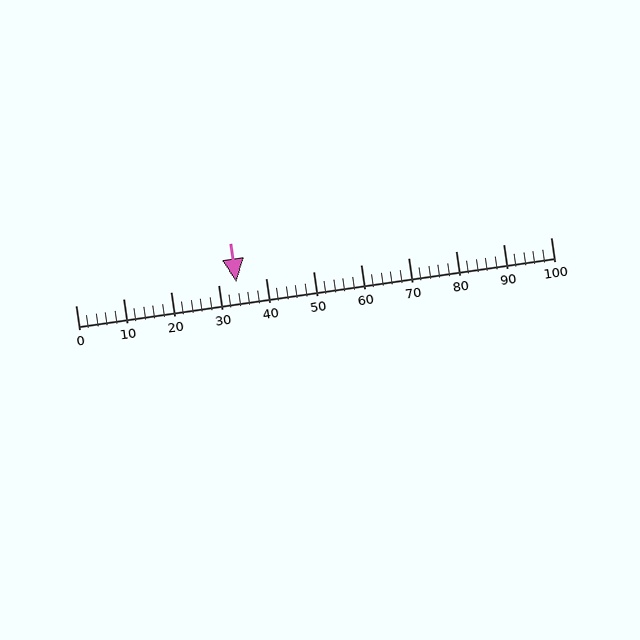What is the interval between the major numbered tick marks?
The major tick marks are spaced 10 units apart.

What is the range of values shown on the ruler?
The ruler shows values from 0 to 100.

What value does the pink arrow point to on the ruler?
The pink arrow points to approximately 34.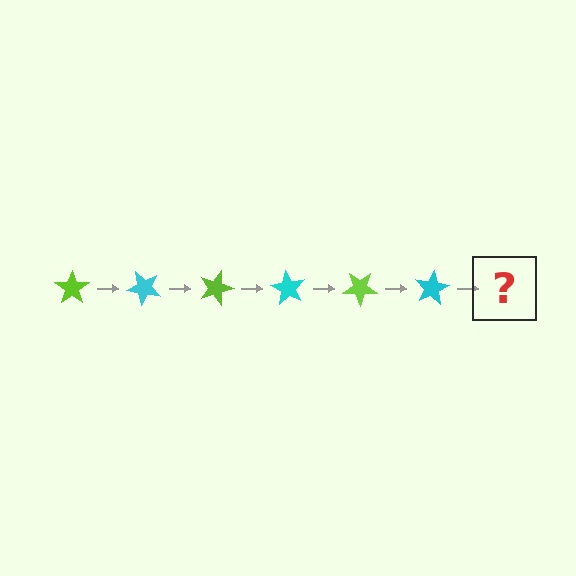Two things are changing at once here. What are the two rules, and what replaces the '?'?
The two rules are that it rotates 45 degrees each step and the color cycles through lime and cyan. The '?' should be a lime star, rotated 270 degrees from the start.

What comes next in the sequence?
The next element should be a lime star, rotated 270 degrees from the start.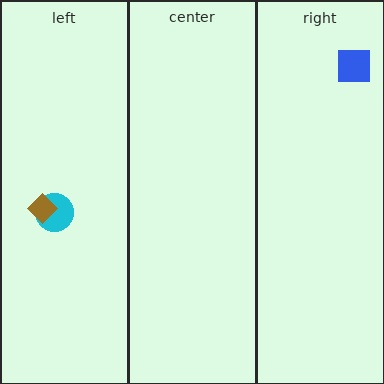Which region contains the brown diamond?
The left region.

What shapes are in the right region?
The blue square.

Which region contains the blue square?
The right region.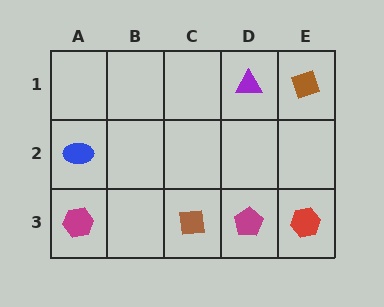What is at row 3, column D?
A magenta pentagon.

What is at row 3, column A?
A magenta hexagon.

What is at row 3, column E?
A red hexagon.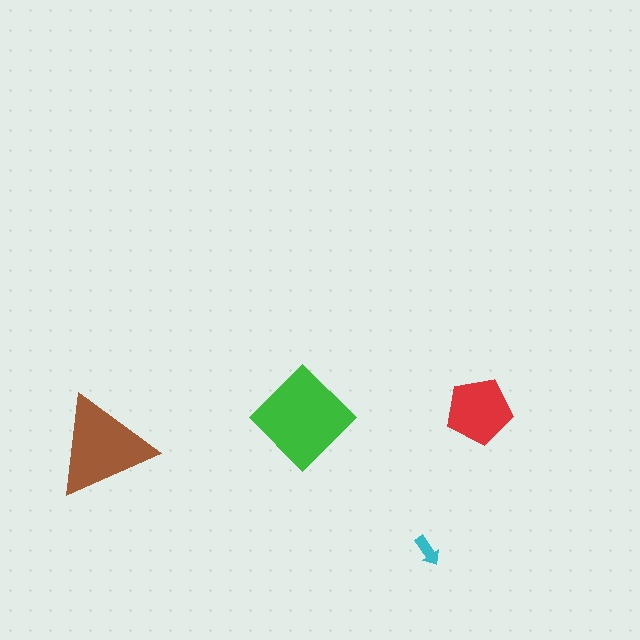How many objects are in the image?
There are 4 objects in the image.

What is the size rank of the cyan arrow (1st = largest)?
4th.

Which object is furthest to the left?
The brown triangle is leftmost.